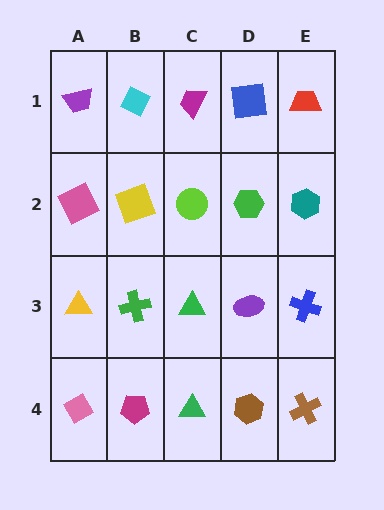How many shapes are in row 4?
5 shapes.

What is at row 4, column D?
A brown hexagon.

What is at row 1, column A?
A purple trapezoid.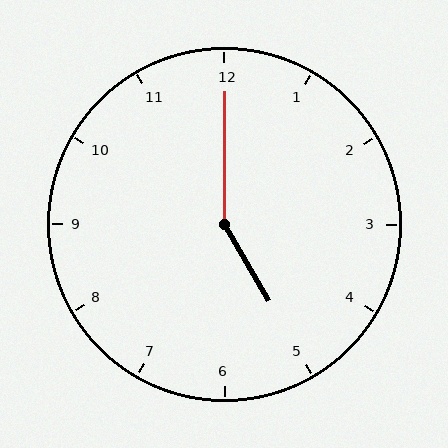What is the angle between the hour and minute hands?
Approximately 150 degrees.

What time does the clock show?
5:00.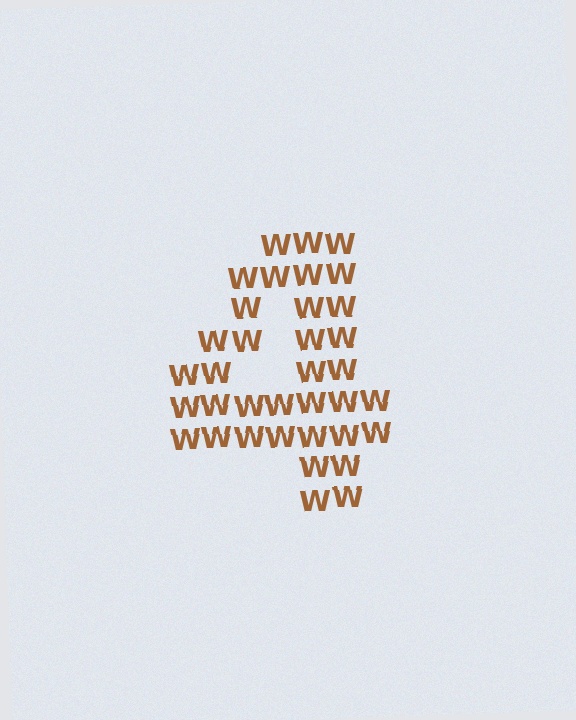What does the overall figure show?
The overall figure shows the digit 4.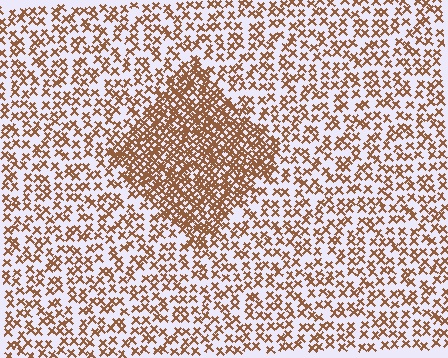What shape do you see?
I see a diamond.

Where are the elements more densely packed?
The elements are more densely packed inside the diamond boundary.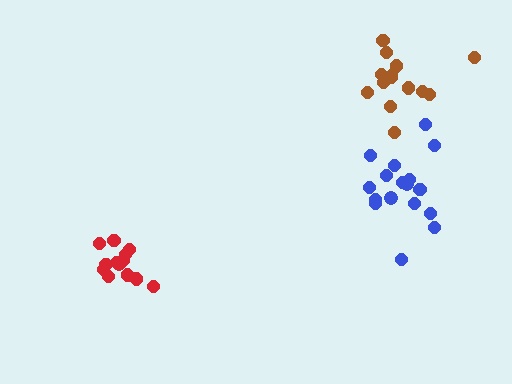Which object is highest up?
The brown cluster is topmost.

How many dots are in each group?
Group 1: 17 dots, Group 2: 14 dots, Group 3: 14 dots (45 total).